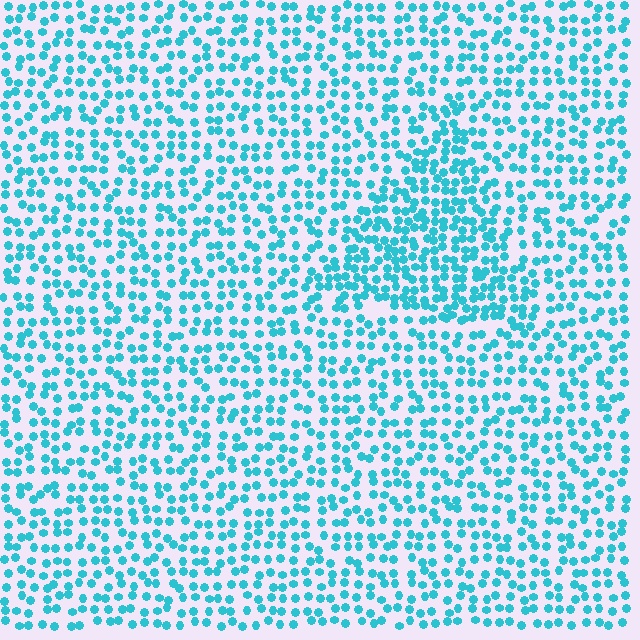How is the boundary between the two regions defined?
The boundary is defined by a change in element density (approximately 1.7x ratio). All elements are the same color, size, and shape.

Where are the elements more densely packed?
The elements are more densely packed inside the triangle boundary.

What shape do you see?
I see a triangle.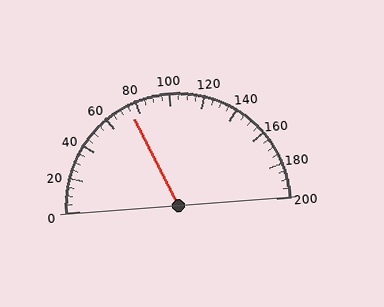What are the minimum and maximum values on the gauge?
The gauge ranges from 0 to 200.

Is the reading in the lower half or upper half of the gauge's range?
The reading is in the lower half of the range (0 to 200).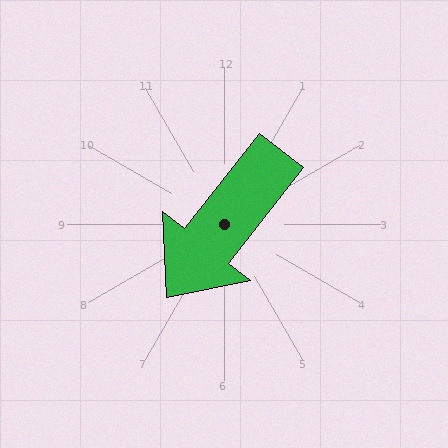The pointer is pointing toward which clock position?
Roughly 7 o'clock.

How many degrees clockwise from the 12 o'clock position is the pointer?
Approximately 218 degrees.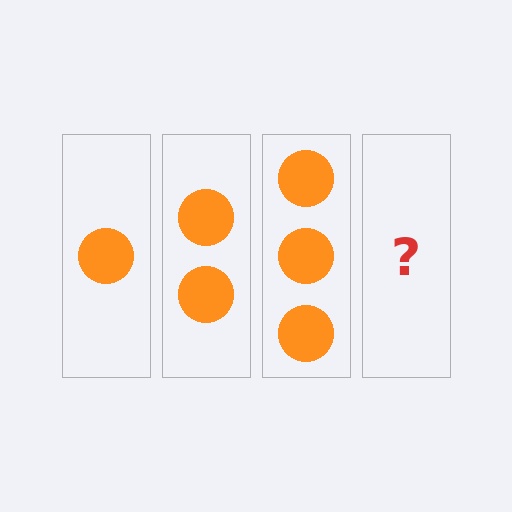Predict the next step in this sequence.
The next step is 4 circles.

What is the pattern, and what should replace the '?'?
The pattern is that each step adds one more circle. The '?' should be 4 circles.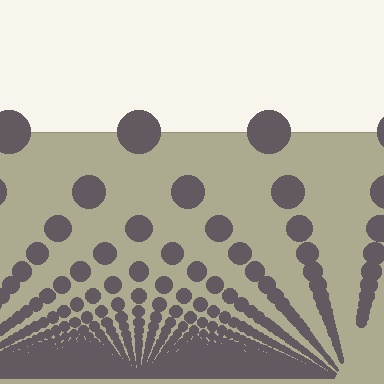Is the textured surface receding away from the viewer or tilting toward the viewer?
The surface appears to tilt toward the viewer. Texture elements get larger and sparser toward the top.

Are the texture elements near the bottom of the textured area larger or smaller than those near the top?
Smaller. The gradient is inverted — elements near the bottom are smaller and denser.